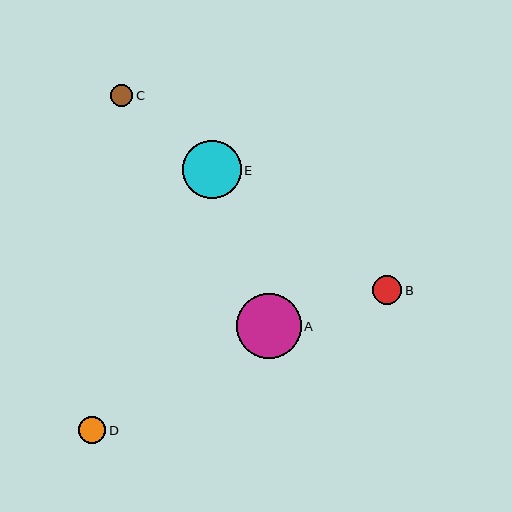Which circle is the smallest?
Circle C is the smallest with a size of approximately 22 pixels.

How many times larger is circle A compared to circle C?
Circle A is approximately 3.0 times the size of circle C.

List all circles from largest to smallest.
From largest to smallest: A, E, B, D, C.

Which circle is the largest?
Circle A is the largest with a size of approximately 65 pixels.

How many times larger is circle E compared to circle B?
Circle E is approximately 2.0 times the size of circle B.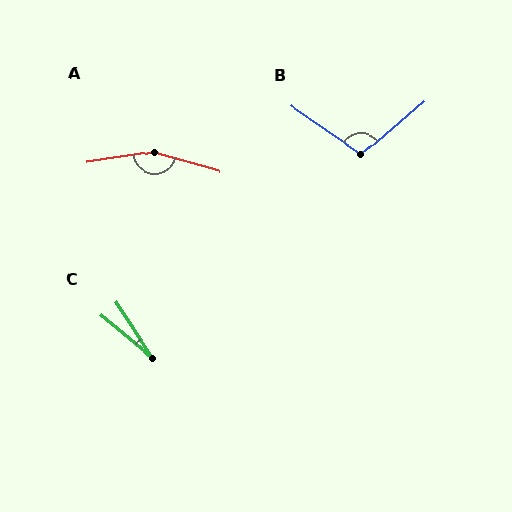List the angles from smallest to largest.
C (17°), B (105°), A (155°).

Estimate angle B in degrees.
Approximately 105 degrees.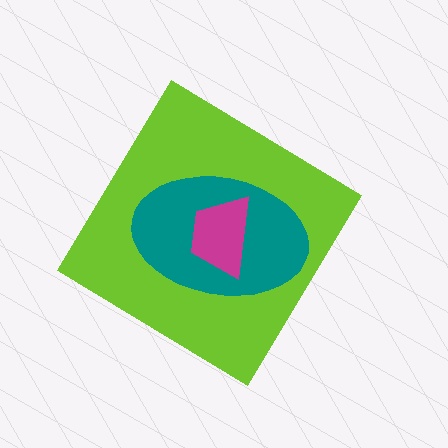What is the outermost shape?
The lime diamond.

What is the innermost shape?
The magenta trapezoid.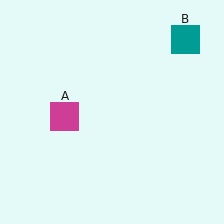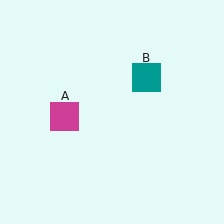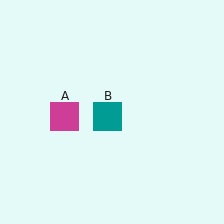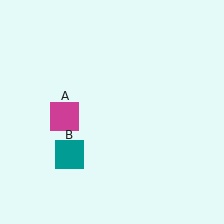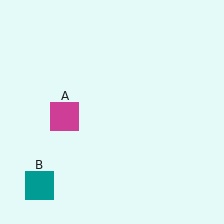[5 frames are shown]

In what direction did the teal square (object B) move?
The teal square (object B) moved down and to the left.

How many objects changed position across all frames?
1 object changed position: teal square (object B).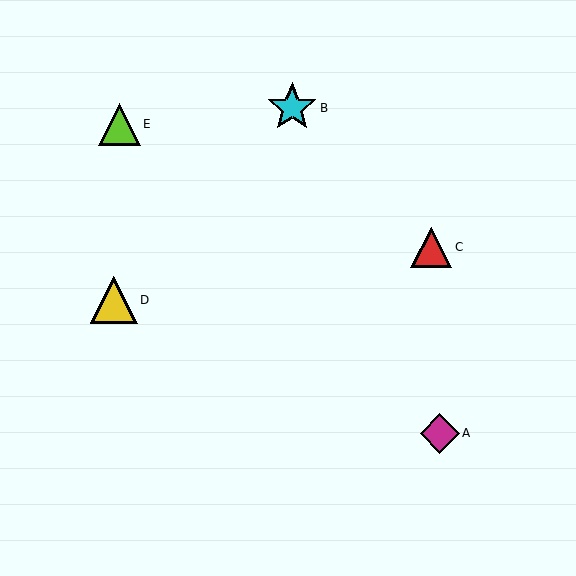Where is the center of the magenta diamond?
The center of the magenta diamond is at (440, 433).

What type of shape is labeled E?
Shape E is a lime triangle.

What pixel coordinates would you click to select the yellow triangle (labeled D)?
Click at (114, 300) to select the yellow triangle D.